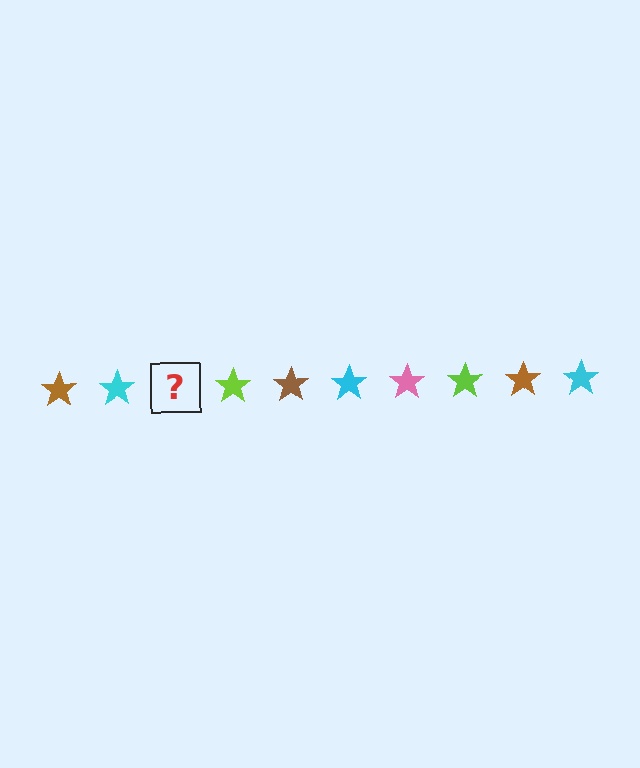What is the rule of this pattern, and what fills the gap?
The rule is that the pattern cycles through brown, cyan, pink, lime stars. The gap should be filled with a pink star.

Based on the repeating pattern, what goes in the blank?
The blank should be a pink star.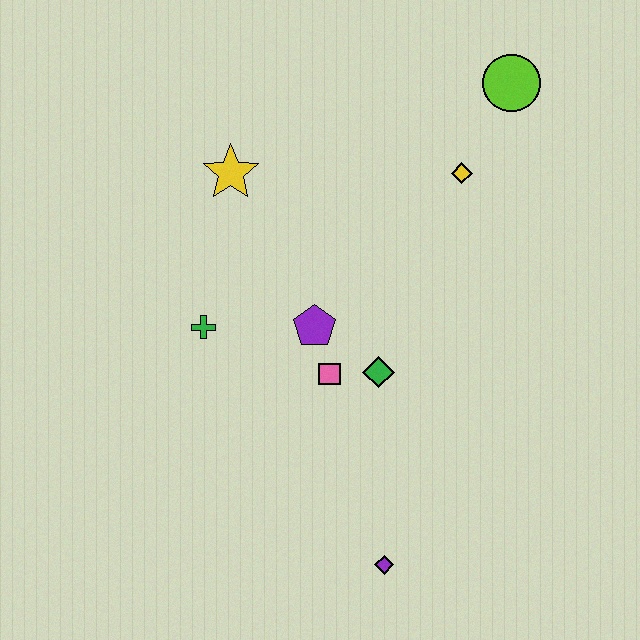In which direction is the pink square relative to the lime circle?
The pink square is below the lime circle.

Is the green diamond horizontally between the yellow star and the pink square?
No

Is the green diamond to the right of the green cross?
Yes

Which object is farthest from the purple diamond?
The lime circle is farthest from the purple diamond.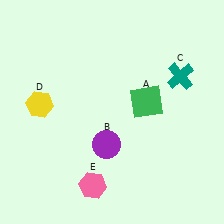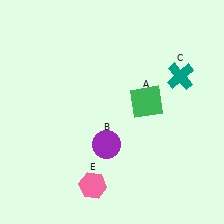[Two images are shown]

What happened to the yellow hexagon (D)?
The yellow hexagon (D) was removed in Image 2. It was in the top-left area of Image 1.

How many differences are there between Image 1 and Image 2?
There is 1 difference between the two images.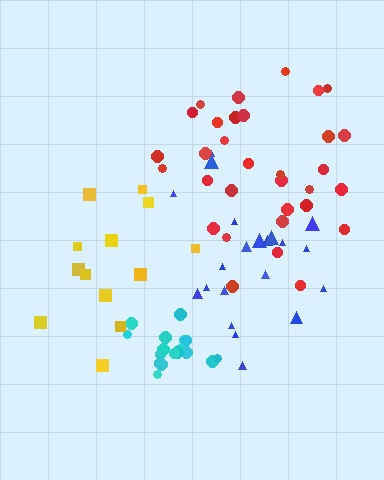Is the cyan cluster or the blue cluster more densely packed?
Cyan.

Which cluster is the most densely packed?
Cyan.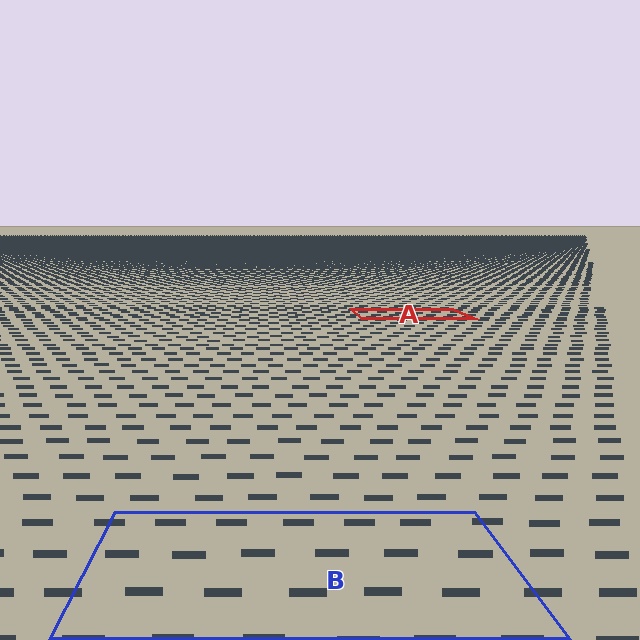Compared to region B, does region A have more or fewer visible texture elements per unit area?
Region A has more texture elements per unit area — they are packed more densely because it is farther away.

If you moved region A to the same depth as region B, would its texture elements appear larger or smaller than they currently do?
They would appear larger. At a closer depth, the same texture elements are projected at a bigger on-screen size.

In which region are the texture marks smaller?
The texture marks are smaller in region A, because it is farther away.